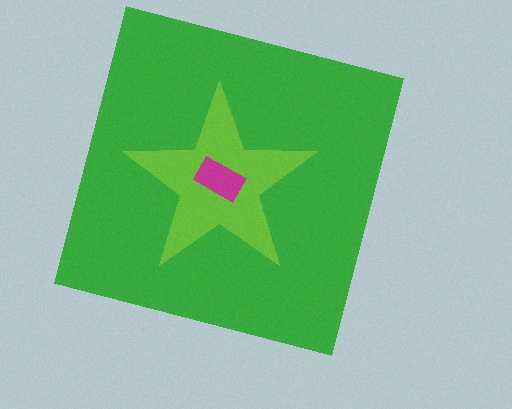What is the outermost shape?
The green square.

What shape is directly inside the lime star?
The magenta rectangle.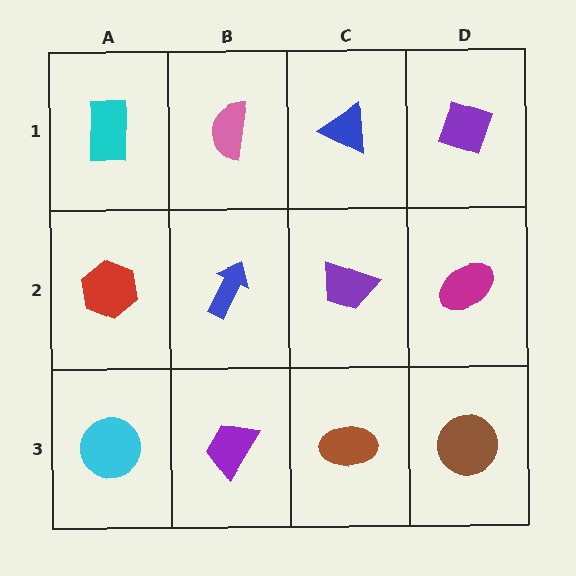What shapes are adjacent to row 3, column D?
A magenta ellipse (row 2, column D), a brown ellipse (row 3, column C).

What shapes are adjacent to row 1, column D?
A magenta ellipse (row 2, column D), a blue triangle (row 1, column C).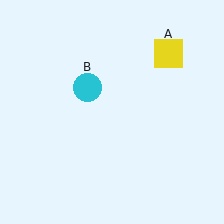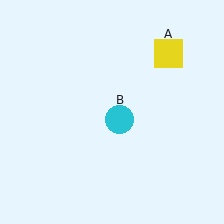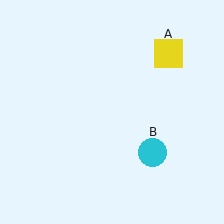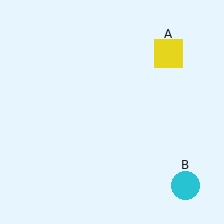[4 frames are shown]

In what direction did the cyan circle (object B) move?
The cyan circle (object B) moved down and to the right.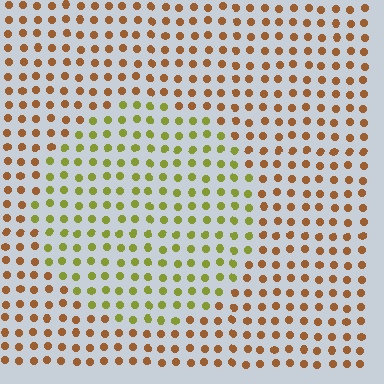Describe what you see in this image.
The image is filled with small brown elements in a uniform arrangement. A circle-shaped region is visible where the elements are tinted to a slightly different hue, forming a subtle color boundary.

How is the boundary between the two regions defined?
The boundary is defined purely by a slight shift in hue (about 48 degrees). Spacing, size, and orientation are identical on both sides.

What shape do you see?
I see a circle.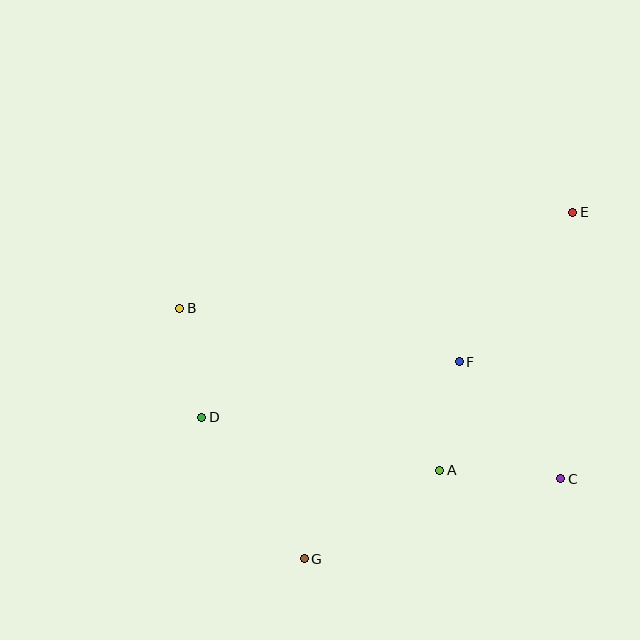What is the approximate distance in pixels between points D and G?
The distance between D and G is approximately 175 pixels.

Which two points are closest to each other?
Points A and F are closest to each other.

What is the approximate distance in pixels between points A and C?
The distance between A and C is approximately 121 pixels.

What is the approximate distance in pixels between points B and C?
The distance between B and C is approximately 418 pixels.